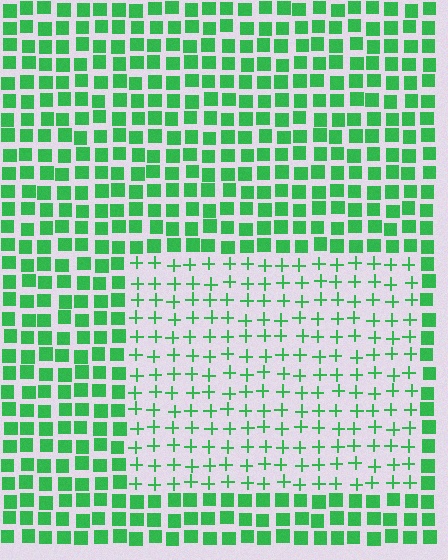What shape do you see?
I see a rectangle.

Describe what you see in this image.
The image is filled with small green elements arranged in a uniform grid. A rectangle-shaped region contains plus signs, while the surrounding area contains squares. The boundary is defined purely by the change in element shape.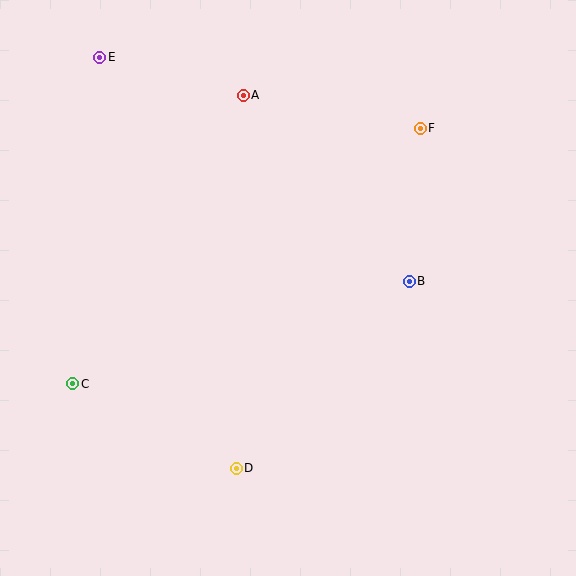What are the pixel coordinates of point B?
Point B is at (409, 281).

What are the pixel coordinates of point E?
Point E is at (100, 57).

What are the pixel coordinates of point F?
Point F is at (420, 128).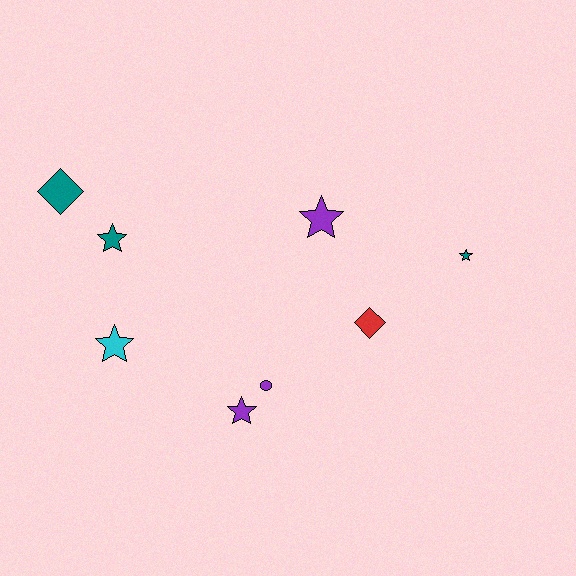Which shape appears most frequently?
Star, with 5 objects.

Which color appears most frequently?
Purple, with 3 objects.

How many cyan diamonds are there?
There are no cyan diamonds.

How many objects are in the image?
There are 8 objects.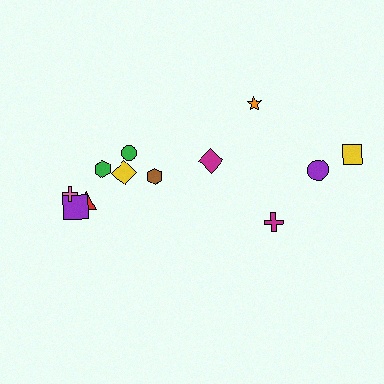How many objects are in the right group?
There are 5 objects.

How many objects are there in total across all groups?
There are 12 objects.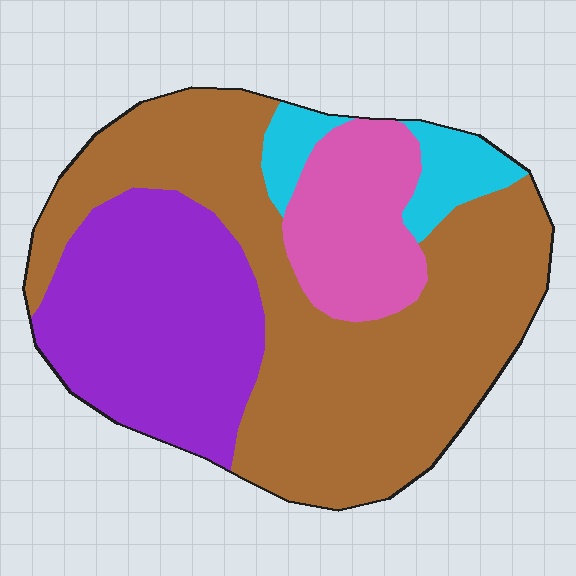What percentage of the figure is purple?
Purple takes up about one quarter (1/4) of the figure.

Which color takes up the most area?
Brown, at roughly 50%.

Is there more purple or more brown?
Brown.